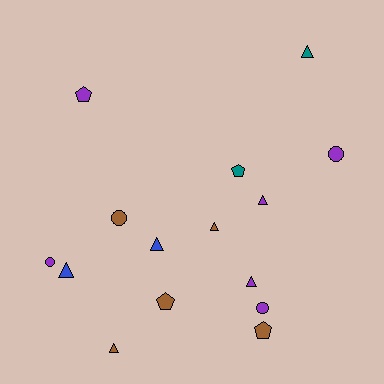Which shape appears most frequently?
Triangle, with 7 objects.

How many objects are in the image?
There are 15 objects.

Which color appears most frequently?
Purple, with 6 objects.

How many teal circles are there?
There are no teal circles.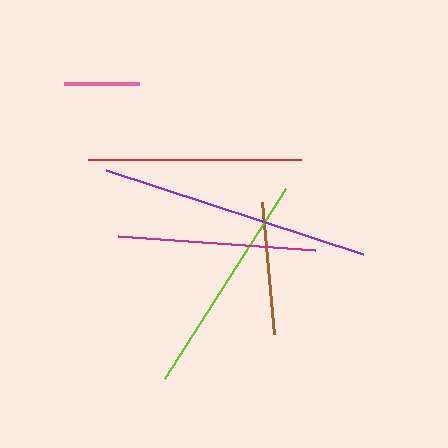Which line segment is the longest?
The purple line is the longest at approximately 270 pixels.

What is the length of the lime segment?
The lime segment is approximately 225 pixels long.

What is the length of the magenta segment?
The magenta segment is approximately 197 pixels long.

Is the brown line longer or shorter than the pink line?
The brown line is longer than the pink line.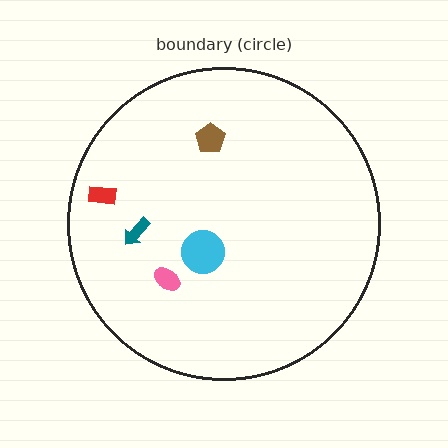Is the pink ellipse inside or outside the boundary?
Inside.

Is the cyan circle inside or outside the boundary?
Inside.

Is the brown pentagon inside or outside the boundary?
Inside.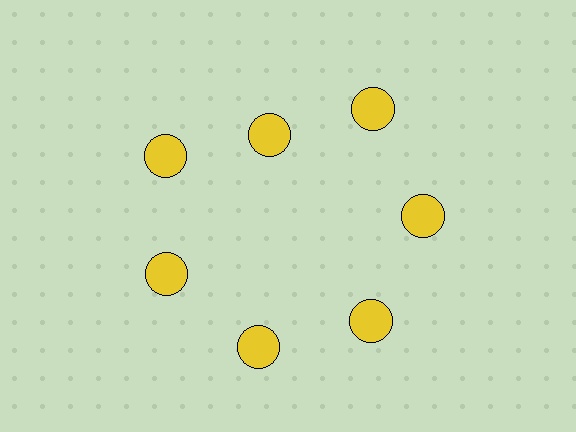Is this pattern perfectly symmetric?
No. The 7 yellow circles are arranged in a ring, but one element near the 12 o'clock position is pulled inward toward the center, breaking the 7-fold rotational symmetry.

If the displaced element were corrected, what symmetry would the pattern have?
It would have 7-fold rotational symmetry — the pattern would map onto itself every 51 degrees.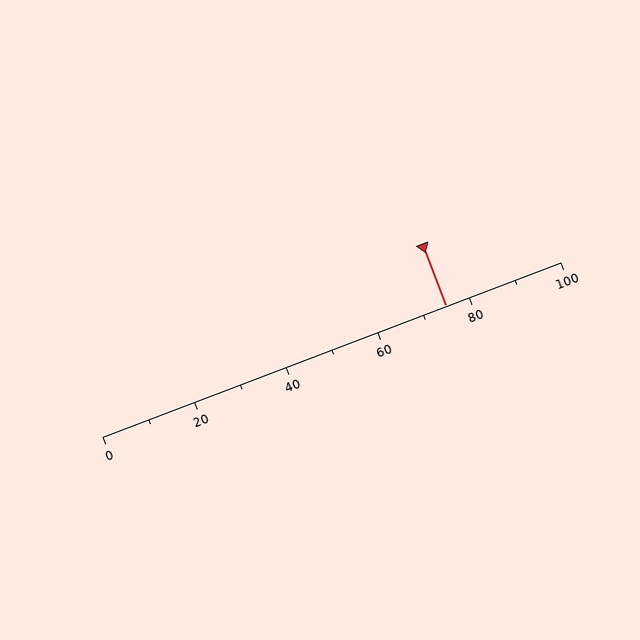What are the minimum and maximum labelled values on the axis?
The axis runs from 0 to 100.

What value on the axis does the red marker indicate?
The marker indicates approximately 75.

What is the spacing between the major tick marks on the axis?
The major ticks are spaced 20 apart.